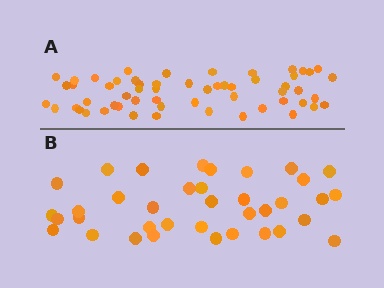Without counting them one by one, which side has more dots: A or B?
Region A (the top region) has more dots.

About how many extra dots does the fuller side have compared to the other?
Region A has approximately 20 more dots than region B.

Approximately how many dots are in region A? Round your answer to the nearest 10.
About 60 dots. (The exact count is 57, which rounds to 60.)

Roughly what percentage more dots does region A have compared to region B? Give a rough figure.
About 55% more.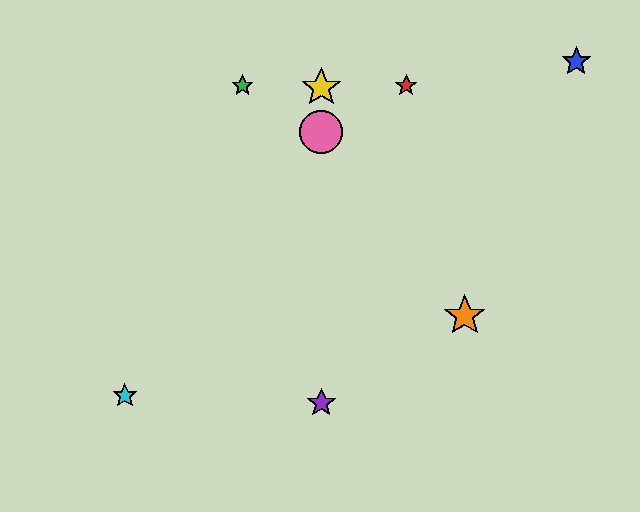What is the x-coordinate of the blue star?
The blue star is at x≈576.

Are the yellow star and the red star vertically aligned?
No, the yellow star is at x≈321 and the red star is at x≈406.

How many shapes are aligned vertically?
3 shapes (the yellow star, the purple star, the pink circle) are aligned vertically.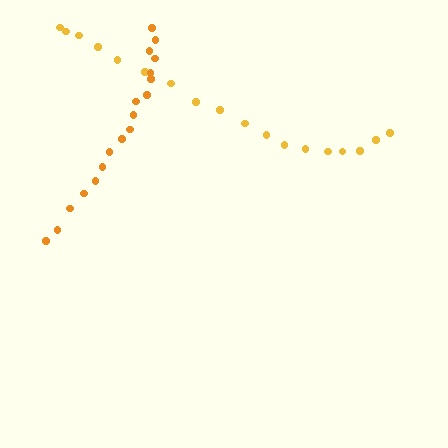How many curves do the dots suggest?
There are 2 distinct paths.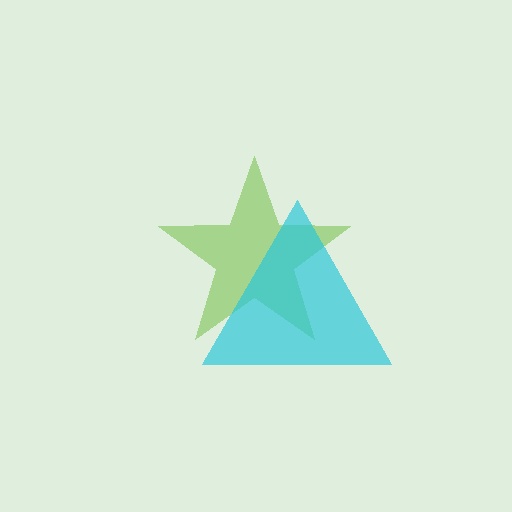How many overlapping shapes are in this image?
There are 2 overlapping shapes in the image.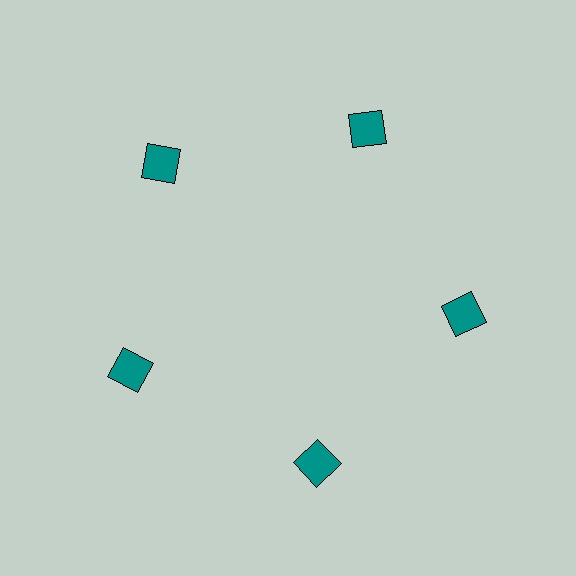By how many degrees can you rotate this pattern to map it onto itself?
The pattern maps onto itself every 72 degrees of rotation.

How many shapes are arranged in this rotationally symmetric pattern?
There are 5 shapes, arranged in 5 groups of 1.